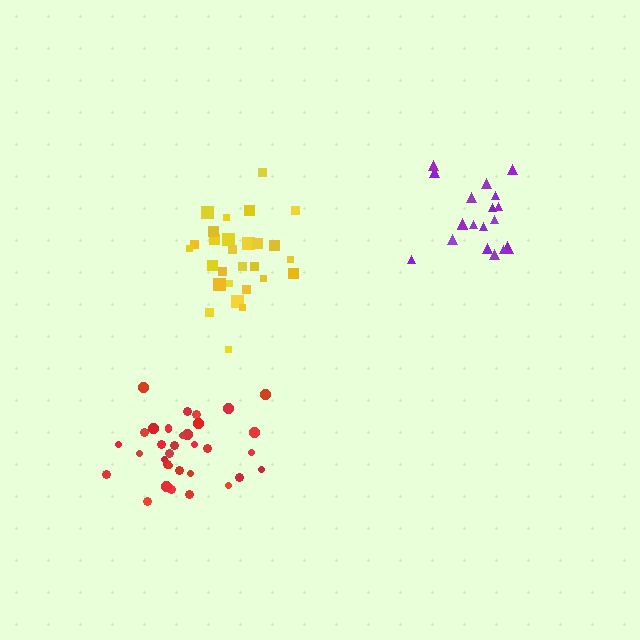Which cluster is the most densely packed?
Purple.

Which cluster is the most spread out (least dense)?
Yellow.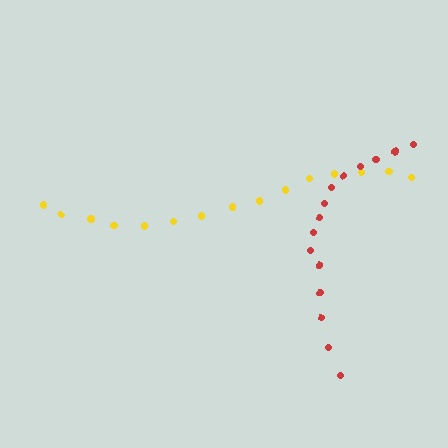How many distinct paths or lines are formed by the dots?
There are 2 distinct paths.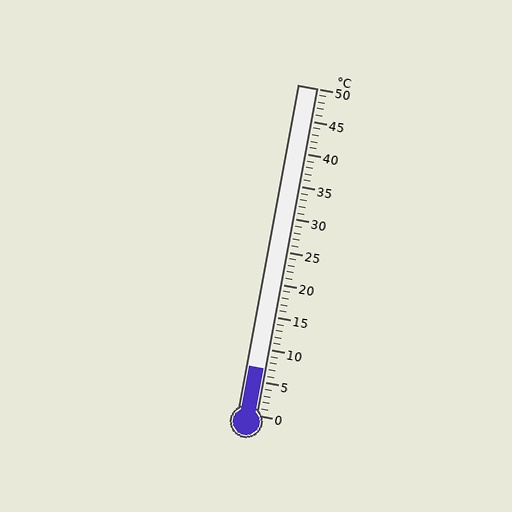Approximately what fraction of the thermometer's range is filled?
The thermometer is filled to approximately 15% of its range.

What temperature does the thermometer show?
The thermometer shows approximately 7°C.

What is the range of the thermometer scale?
The thermometer scale ranges from 0°C to 50°C.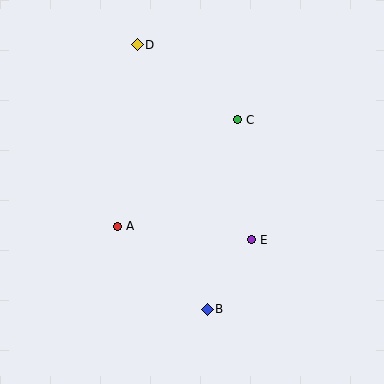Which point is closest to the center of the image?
Point E at (252, 240) is closest to the center.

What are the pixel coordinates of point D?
Point D is at (137, 45).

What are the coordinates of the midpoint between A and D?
The midpoint between A and D is at (127, 136).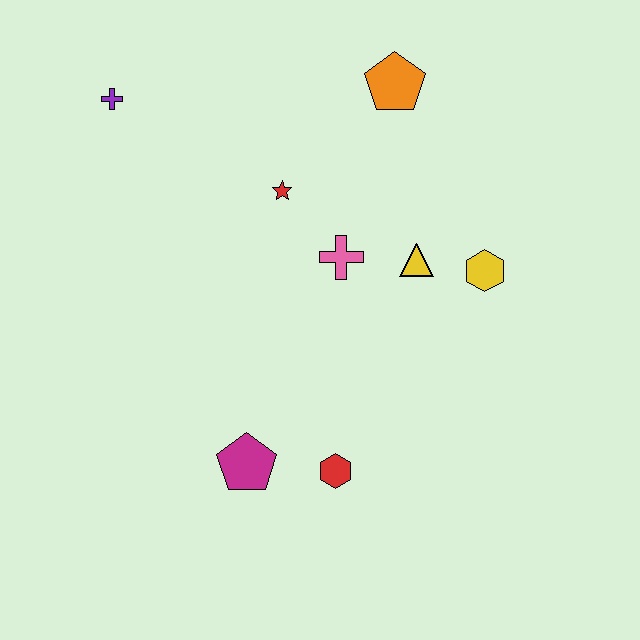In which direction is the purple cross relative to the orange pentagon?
The purple cross is to the left of the orange pentagon.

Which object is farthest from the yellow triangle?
The purple cross is farthest from the yellow triangle.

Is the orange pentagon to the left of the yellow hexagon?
Yes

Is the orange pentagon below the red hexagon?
No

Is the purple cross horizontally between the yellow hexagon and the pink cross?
No